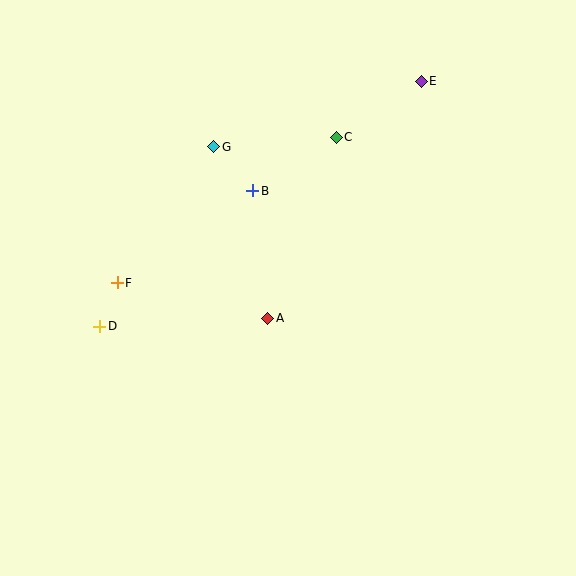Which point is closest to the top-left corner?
Point G is closest to the top-left corner.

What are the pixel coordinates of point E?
Point E is at (421, 81).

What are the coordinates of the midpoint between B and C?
The midpoint between B and C is at (294, 164).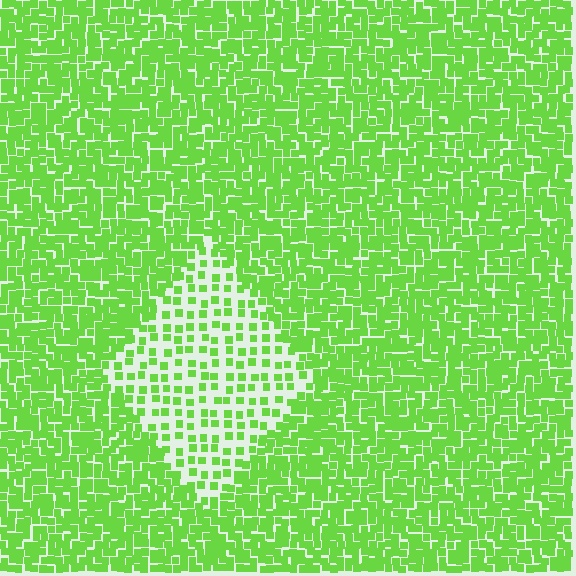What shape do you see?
I see a diamond.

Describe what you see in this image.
The image contains small lime elements arranged at two different densities. A diamond-shaped region is visible where the elements are less densely packed than the surrounding area.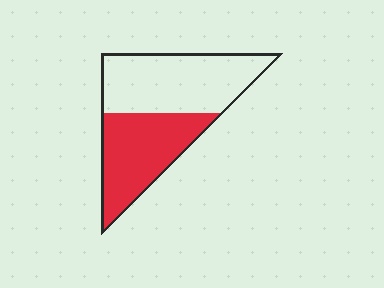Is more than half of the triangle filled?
No.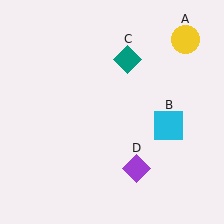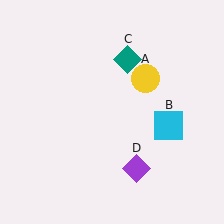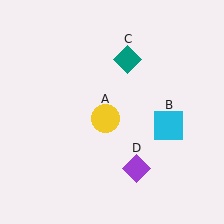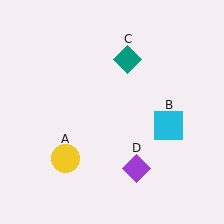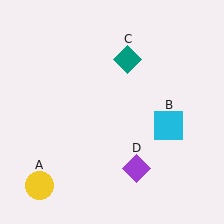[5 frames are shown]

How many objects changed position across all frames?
1 object changed position: yellow circle (object A).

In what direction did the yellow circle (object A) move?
The yellow circle (object A) moved down and to the left.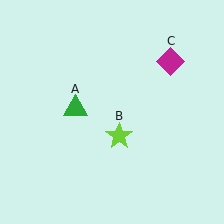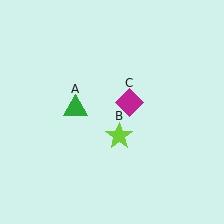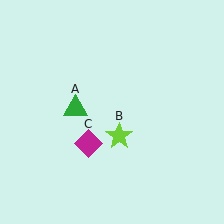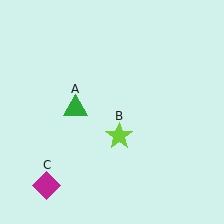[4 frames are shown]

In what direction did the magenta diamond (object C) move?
The magenta diamond (object C) moved down and to the left.